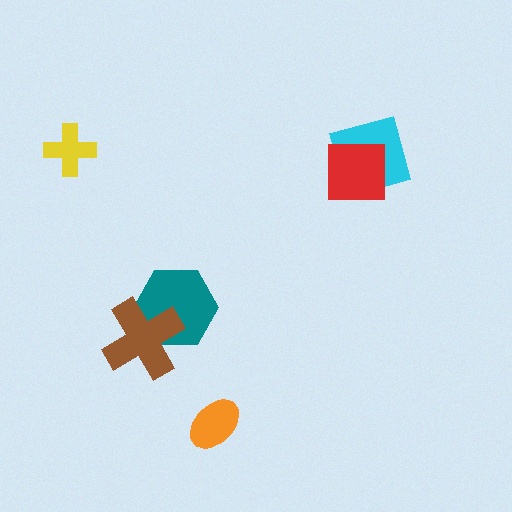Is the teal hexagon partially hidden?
Yes, it is partially covered by another shape.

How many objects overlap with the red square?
1 object overlaps with the red square.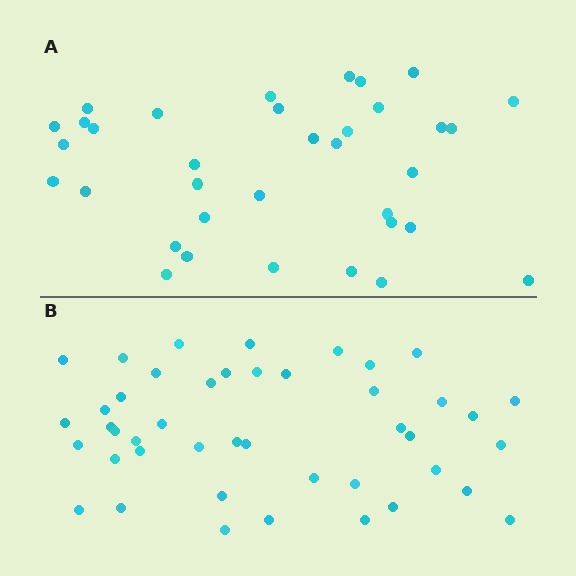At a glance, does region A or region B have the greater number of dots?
Region B (the bottom region) has more dots.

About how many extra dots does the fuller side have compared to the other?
Region B has roughly 8 or so more dots than region A.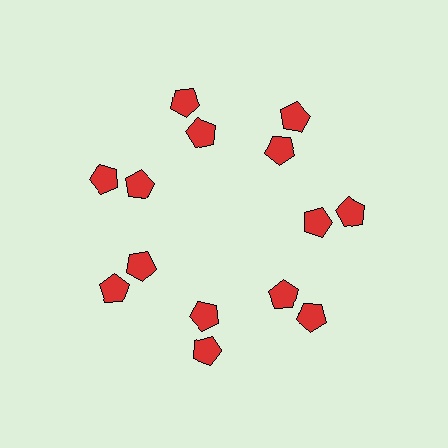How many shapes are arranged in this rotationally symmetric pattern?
There are 14 shapes, arranged in 7 groups of 2.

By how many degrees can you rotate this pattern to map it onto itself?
The pattern maps onto itself every 51 degrees of rotation.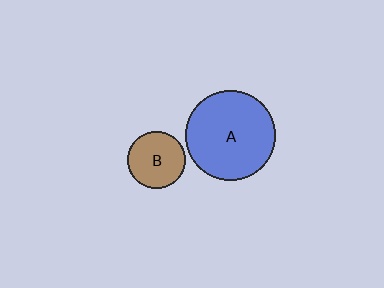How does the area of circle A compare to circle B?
Approximately 2.5 times.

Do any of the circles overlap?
No, none of the circles overlap.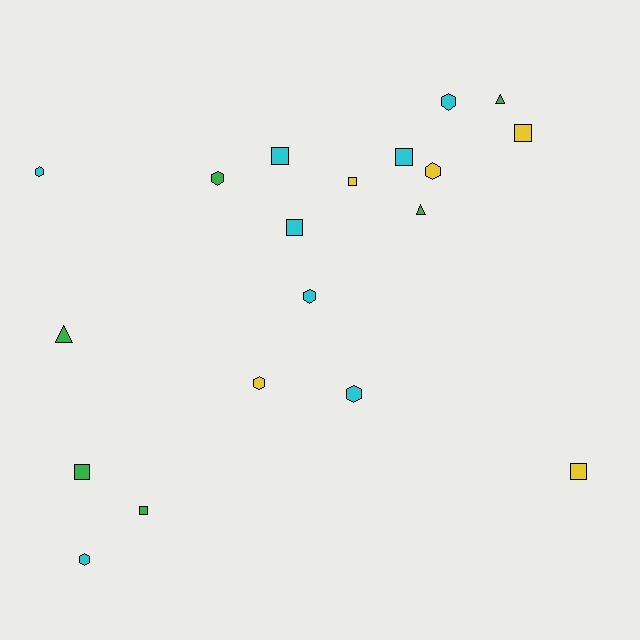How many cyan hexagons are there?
There are 5 cyan hexagons.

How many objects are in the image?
There are 19 objects.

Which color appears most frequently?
Cyan, with 8 objects.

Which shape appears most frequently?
Square, with 8 objects.